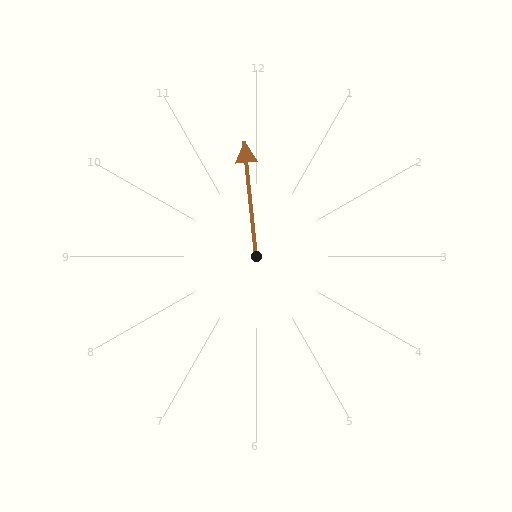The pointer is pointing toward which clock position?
Roughly 12 o'clock.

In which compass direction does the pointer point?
North.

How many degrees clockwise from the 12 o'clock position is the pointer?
Approximately 354 degrees.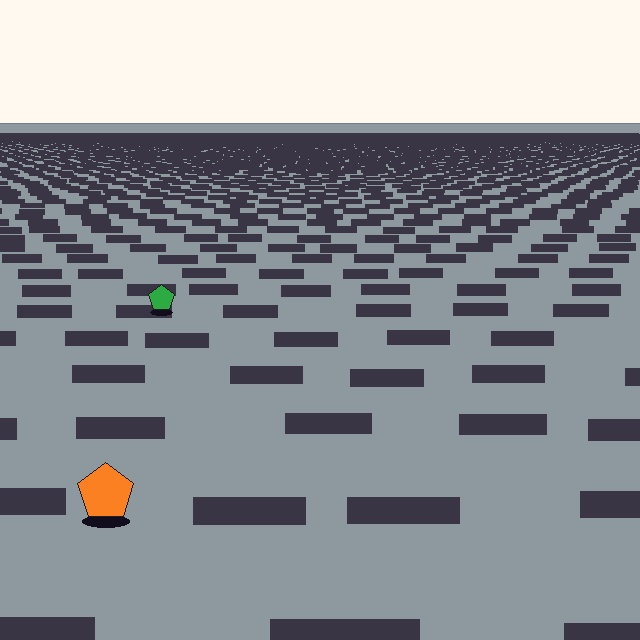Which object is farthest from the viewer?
The green pentagon is farthest from the viewer. It appears smaller and the ground texture around it is denser.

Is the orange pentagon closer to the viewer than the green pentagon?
Yes. The orange pentagon is closer — you can tell from the texture gradient: the ground texture is coarser near it.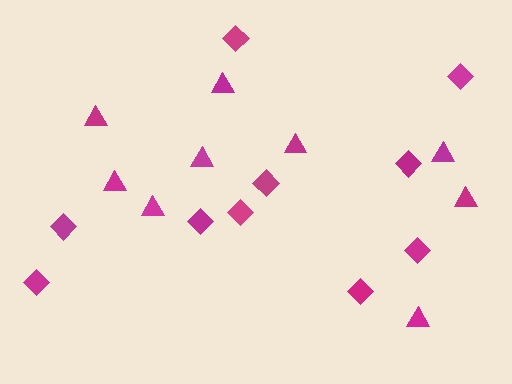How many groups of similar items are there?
There are 2 groups: one group of diamonds (10) and one group of triangles (9).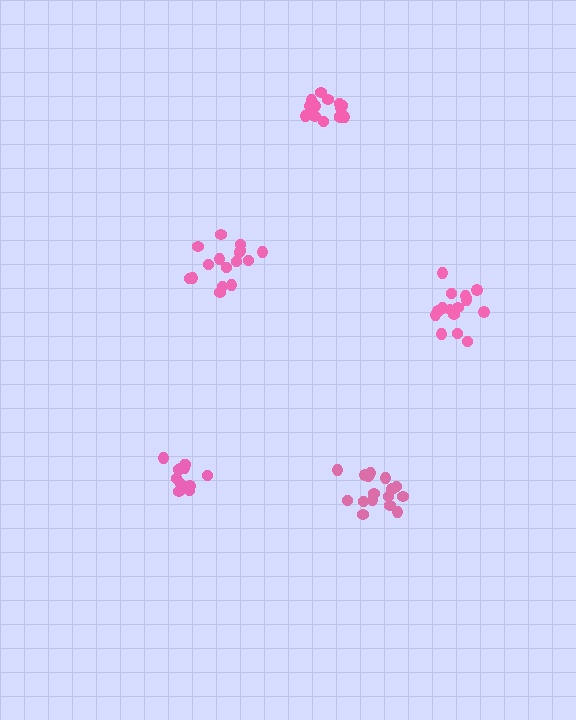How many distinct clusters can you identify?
There are 5 distinct clusters.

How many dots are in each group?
Group 1: 16 dots, Group 2: 15 dots, Group 3: 16 dots, Group 4: 12 dots, Group 5: 16 dots (75 total).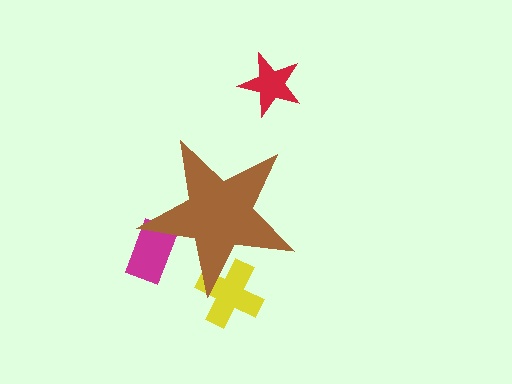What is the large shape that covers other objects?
A brown star.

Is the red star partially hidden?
No, the red star is fully visible.